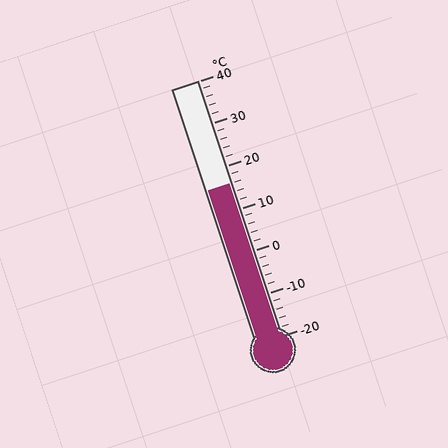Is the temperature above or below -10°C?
The temperature is above -10°C.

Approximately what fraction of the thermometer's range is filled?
The thermometer is filled to approximately 60% of its range.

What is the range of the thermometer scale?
The thermometer scale ranges from -20°C to 40°C.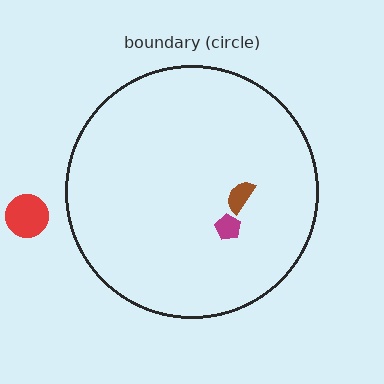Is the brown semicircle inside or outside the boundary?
Inside.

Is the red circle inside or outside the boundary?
Outside.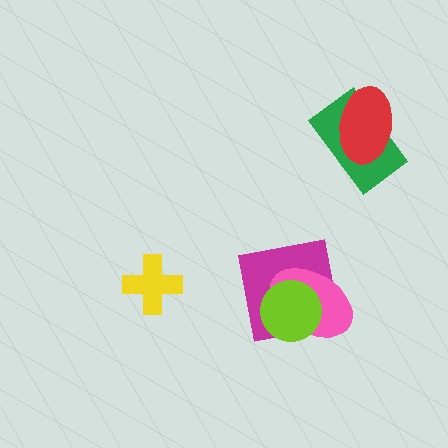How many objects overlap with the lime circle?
2 objects overlap with the lime circle.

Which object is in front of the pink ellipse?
The lime circle is in front of the pink ellipse.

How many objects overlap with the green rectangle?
1 object overlaps with the green rectangle.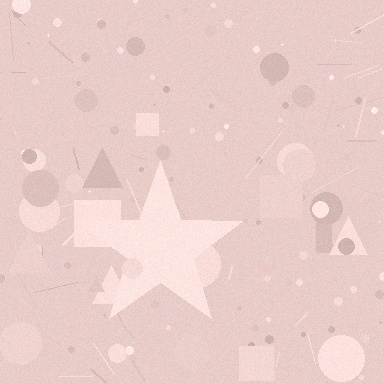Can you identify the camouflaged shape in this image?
The camouflaged shape is a star.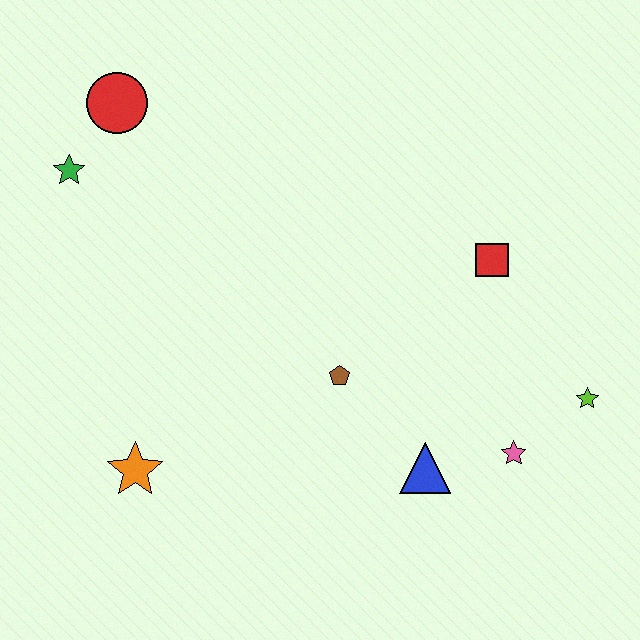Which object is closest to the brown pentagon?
The blue triangle is closest to the brown pentagon.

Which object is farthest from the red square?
The green star is farthest from the red square.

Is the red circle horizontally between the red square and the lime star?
No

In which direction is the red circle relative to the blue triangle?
The red circle is above the blue triangle.